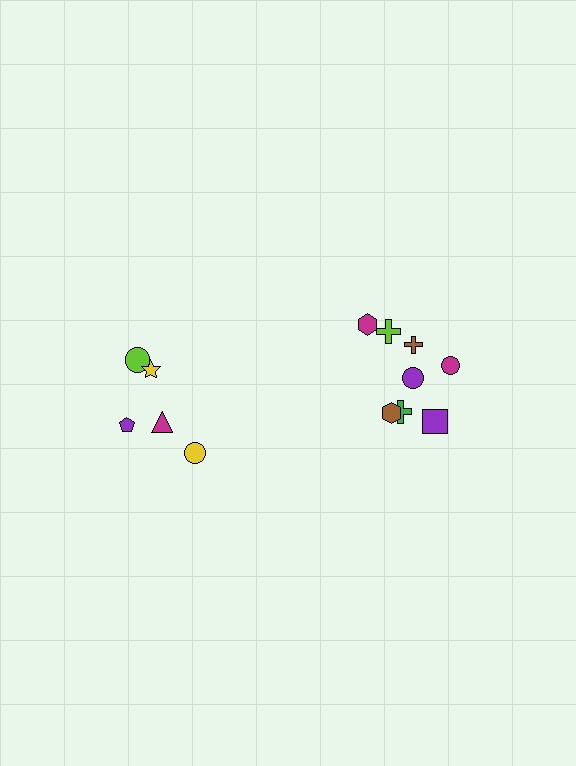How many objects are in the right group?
There are 8 objects.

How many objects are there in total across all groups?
There are 13 objects.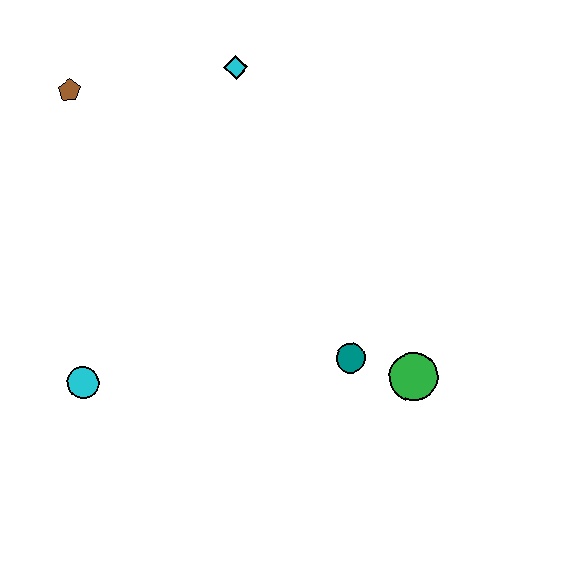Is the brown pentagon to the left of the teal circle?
Yes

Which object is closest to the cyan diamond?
The brown pentagon is closest to the cyan diamond.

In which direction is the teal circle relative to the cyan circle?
The teal circle is to the right of the cyan circle.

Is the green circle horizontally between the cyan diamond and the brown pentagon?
No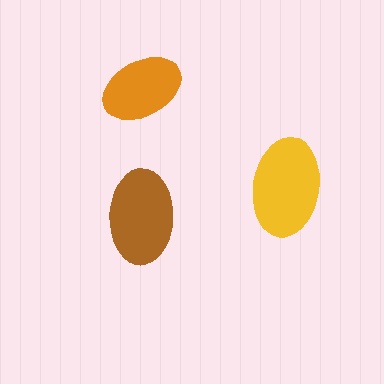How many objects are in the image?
There are 3 objects in the image.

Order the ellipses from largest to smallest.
the yellow one, the brown one, the orange one.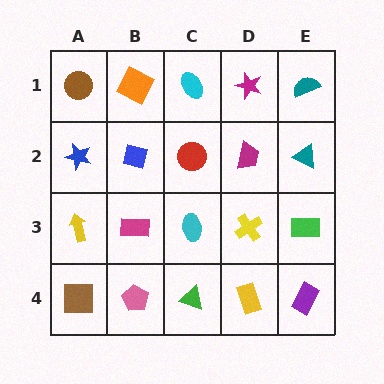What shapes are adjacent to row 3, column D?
A magenta trapezoid (row 2, column D), a yellow rectangle (row 4, column D), a cyan ellipse (row 3, column C), a green rectangle (row 3, column E).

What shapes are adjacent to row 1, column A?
A blue star (row 2, column A), an orange square (row 1, column B).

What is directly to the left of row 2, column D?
A red circle.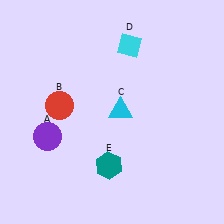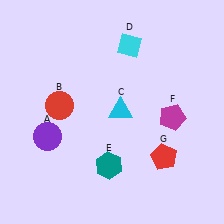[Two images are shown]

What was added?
A magenta pentagon (F), a red pentagon (G) were added in Image 2.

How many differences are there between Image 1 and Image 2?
There are 2 differences between the two images.